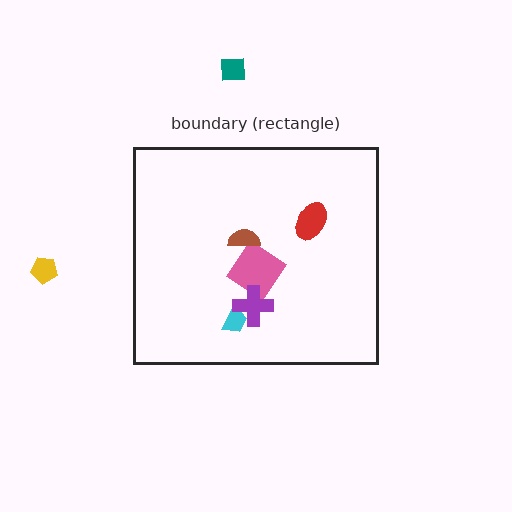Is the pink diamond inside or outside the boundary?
Inside.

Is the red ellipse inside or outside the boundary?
Inside.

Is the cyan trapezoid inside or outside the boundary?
Inside.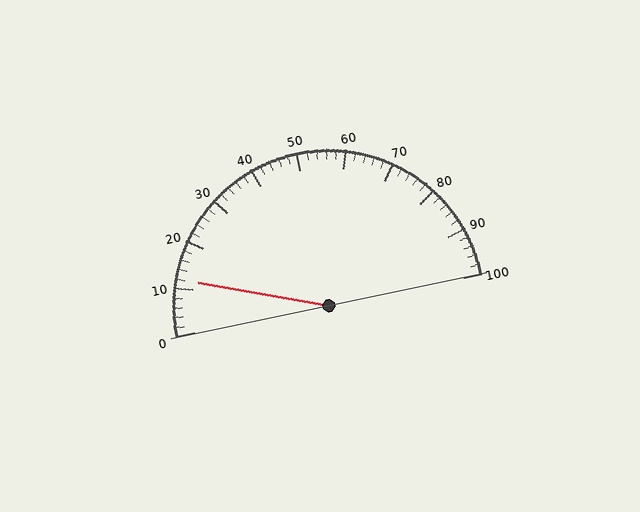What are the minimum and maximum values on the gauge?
The gauge ranges from 0 to 100.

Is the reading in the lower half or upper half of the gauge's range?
The reading is in the lower half of the range (0 to 100).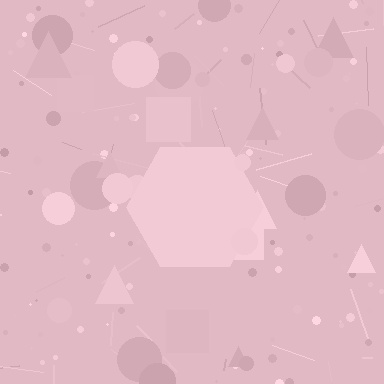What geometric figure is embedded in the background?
A hexagon is embedded in the background.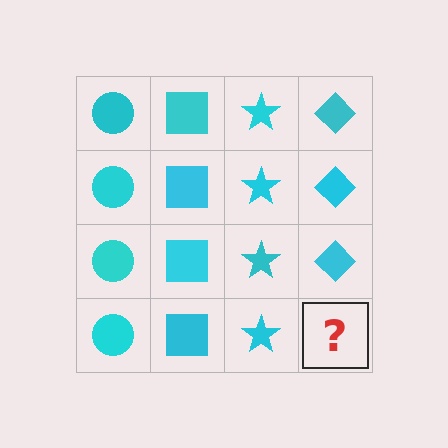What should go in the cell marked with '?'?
The missing cell should contain a cyan diamond.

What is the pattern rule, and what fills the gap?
The rule is that each column has a consistent shape. The gap should be filled with a cyan diamond.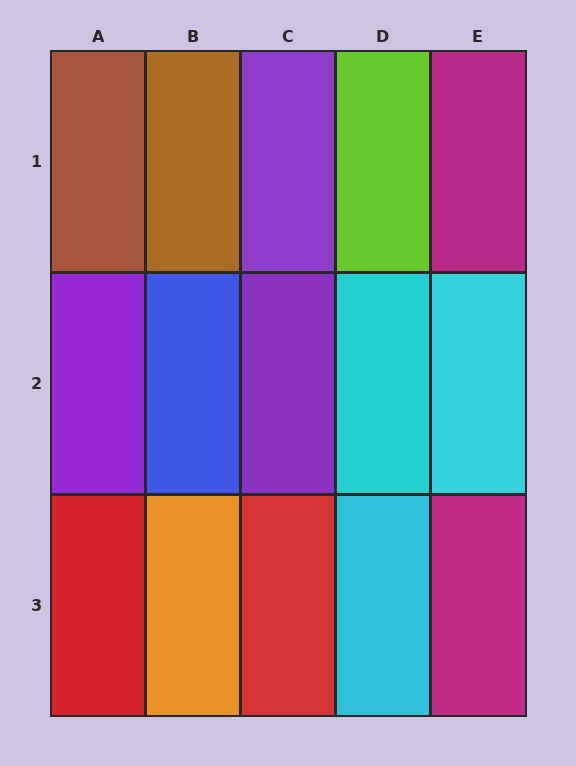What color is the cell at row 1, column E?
Magenta.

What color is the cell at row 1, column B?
Brown.